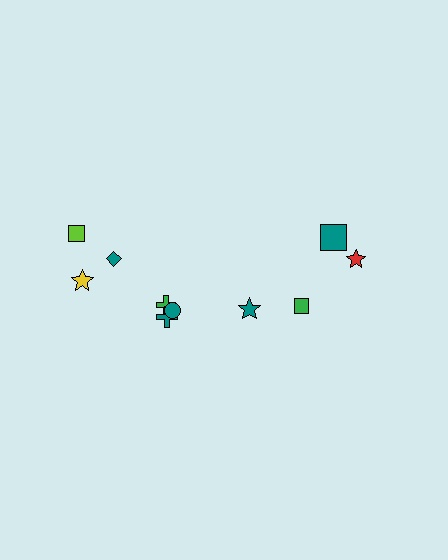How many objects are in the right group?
There are 4 objects.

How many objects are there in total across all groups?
There are 10 objects.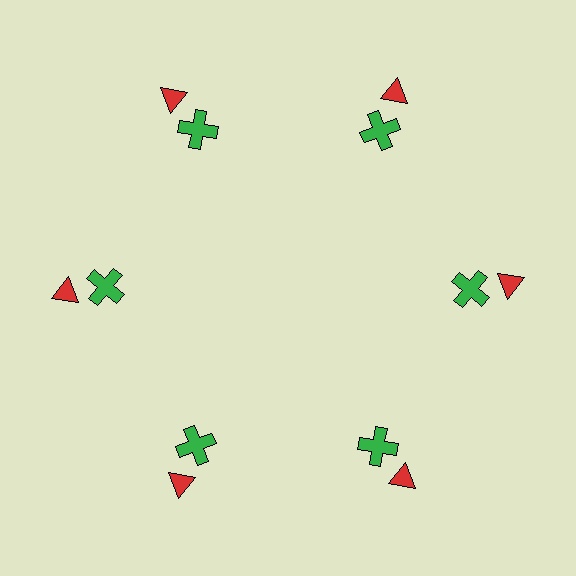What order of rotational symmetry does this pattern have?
This pattern has 6-fold rotational symmetry.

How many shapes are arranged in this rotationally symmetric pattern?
There are 12 shapes, arranged in 6 groups of 2.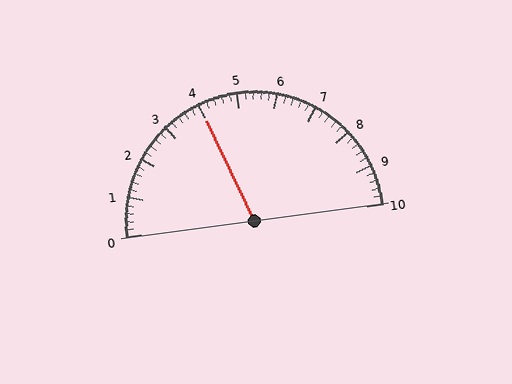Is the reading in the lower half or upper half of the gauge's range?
The reading is in the lower half of the range (0 to 10).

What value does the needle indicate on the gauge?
The needle indicates approximately 4.0.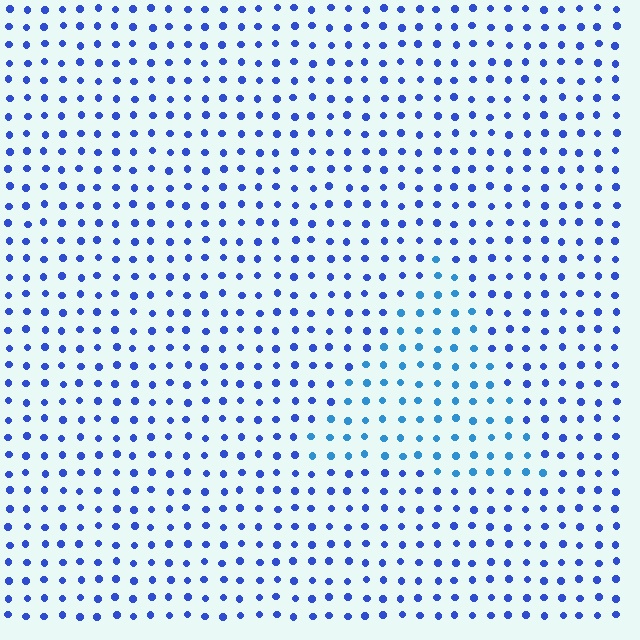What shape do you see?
I see a triangle.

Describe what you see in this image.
The image is filled with small blue elements in a uniform arrangement. A triangle-shaped region is visible where the elements are tinted to a slightly different hue, forming a subtle color boundary.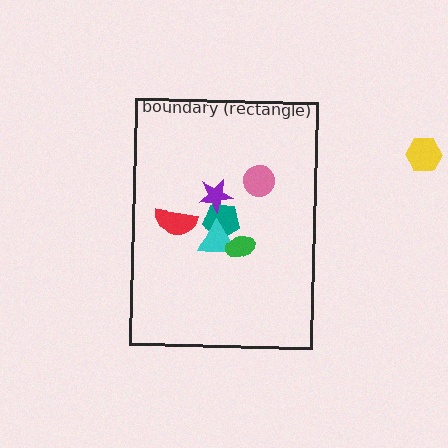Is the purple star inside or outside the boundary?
Inside.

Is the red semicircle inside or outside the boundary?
Inside.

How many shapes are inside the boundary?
6 inside, 1 outside.